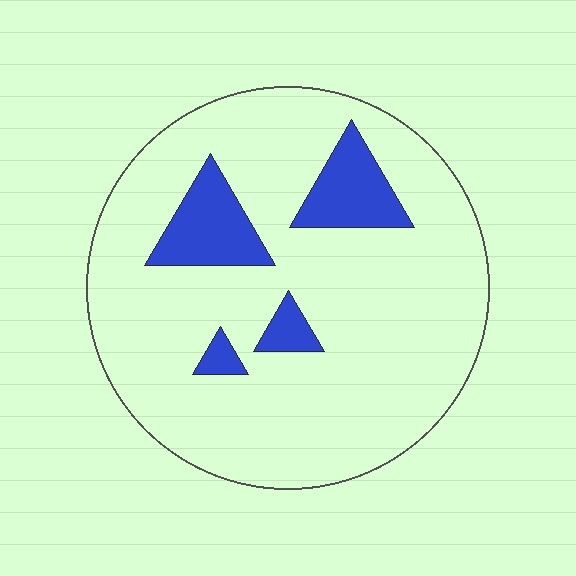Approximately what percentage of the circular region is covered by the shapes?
Approximately 15%.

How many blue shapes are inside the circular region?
4.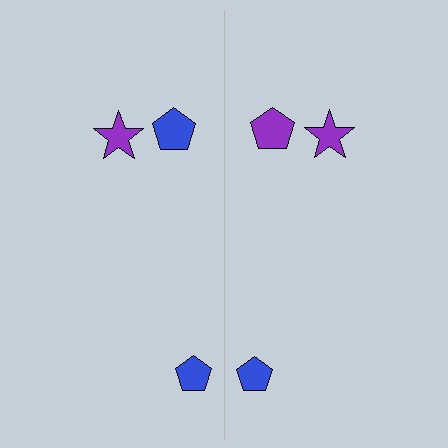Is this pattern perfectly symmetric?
No, the pattern is not perfectly symmetric. The purple pentagon on the right side breaks the symmetry — its mirror counterpart is blue.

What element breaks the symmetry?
The purple pentagon on the right side breaks the symmetry — its mirror counterpart is blue.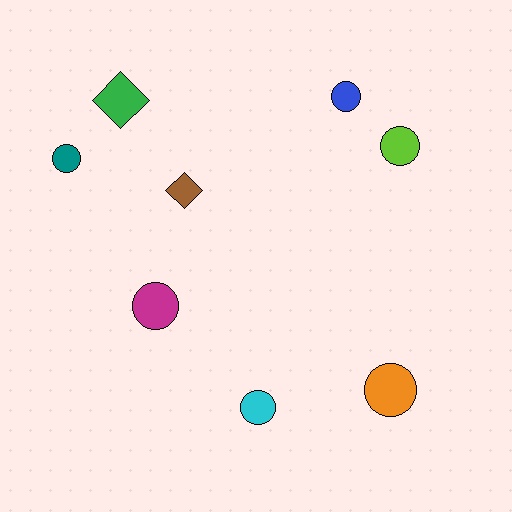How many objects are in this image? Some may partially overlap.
There are 8 objects.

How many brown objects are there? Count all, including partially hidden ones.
There is 1 brown object.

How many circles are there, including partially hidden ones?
There are 6 circles.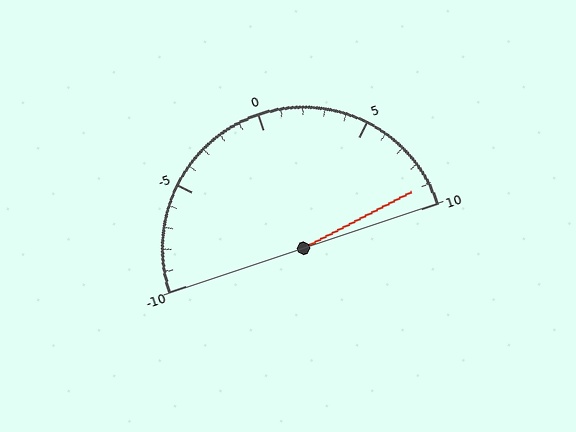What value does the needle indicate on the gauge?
The needle indicates approximately 9.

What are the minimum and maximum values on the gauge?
The gauge ranges from -10 to 10.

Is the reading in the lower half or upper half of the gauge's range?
The reading is in the upper half of the range (-10 to 10).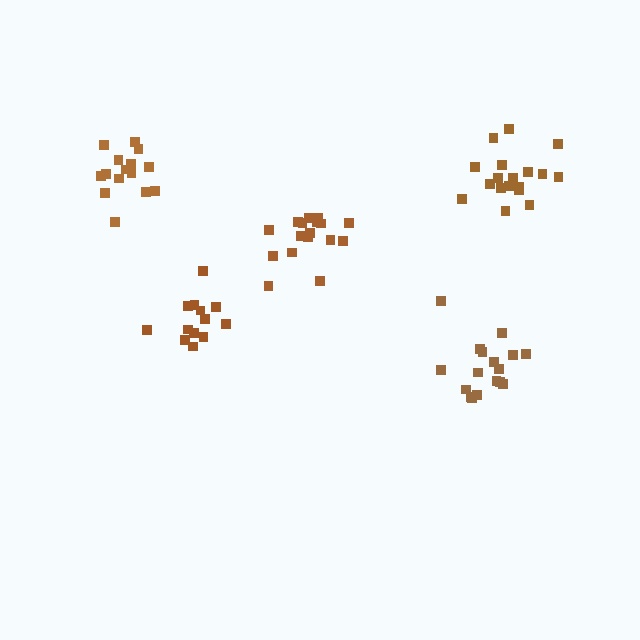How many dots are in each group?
Group 1: 18 dots, Group 2: 15 dots, Group 3: 13 dots, Group 4: 18 dots, Group 5: 17 dots (81 total).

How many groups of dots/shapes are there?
There are 5 groups.